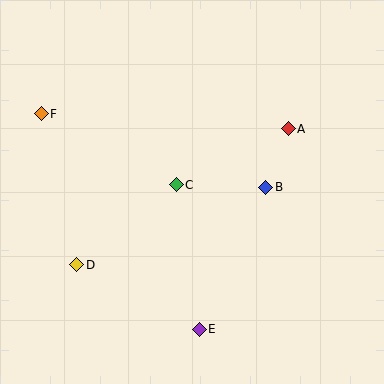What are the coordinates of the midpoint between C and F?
The midpoint between C and F is at (109, 149).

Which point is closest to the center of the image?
Point C at (176, 185) is closest to the center.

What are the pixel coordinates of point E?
Point E is at (199, 329).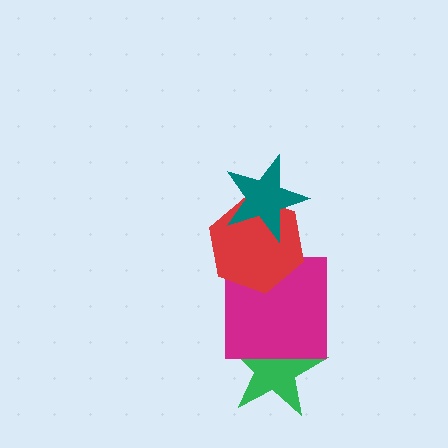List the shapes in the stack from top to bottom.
From top to bottom: the teal star, the red hexagon, the magenta square, the green star.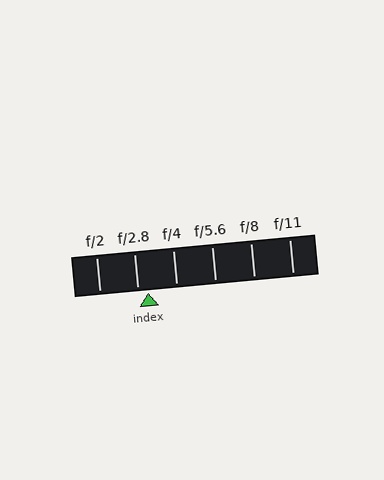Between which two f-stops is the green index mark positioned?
The index mark is between f/2.8 and f/4.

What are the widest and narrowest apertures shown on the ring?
The widest aperture shown is f/2 and the narrowest is f/11.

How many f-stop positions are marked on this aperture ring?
There are 6 f-stop positions marked.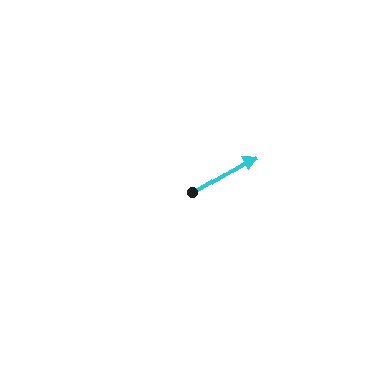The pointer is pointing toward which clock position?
Roughly 2 o'clock.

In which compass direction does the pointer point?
Northeast.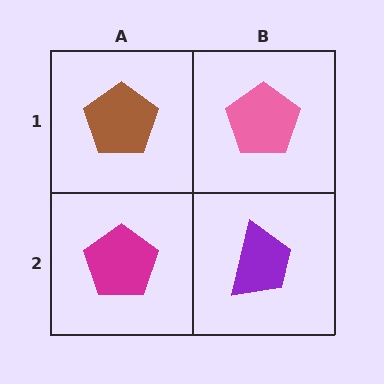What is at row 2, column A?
A magenta pentagon.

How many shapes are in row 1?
2 shapes.